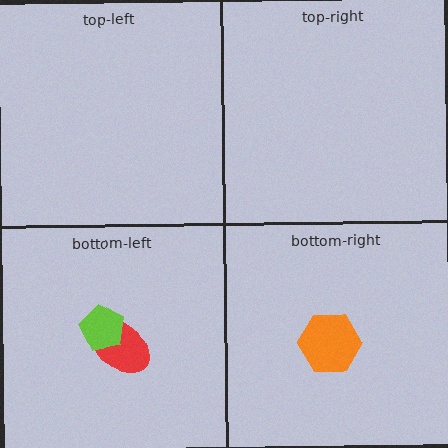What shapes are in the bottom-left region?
The red ellipse, the lime pentagon.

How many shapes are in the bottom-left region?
2.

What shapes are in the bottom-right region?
The orange hexagon.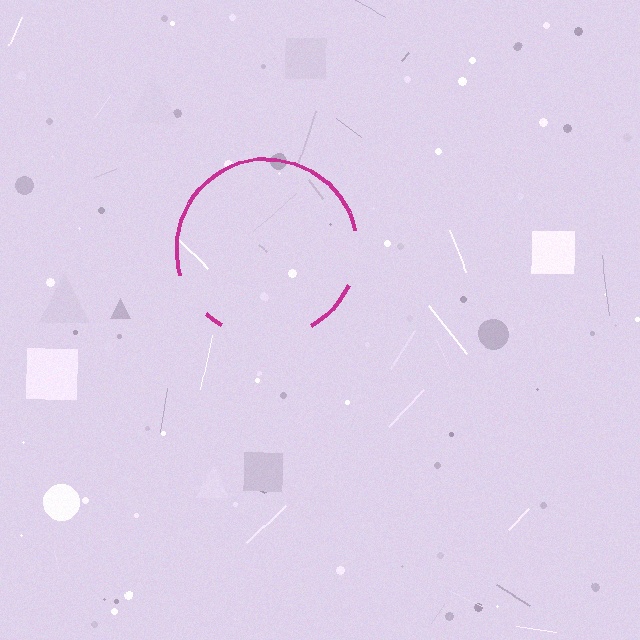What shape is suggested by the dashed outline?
The dashed outline suggests a circle.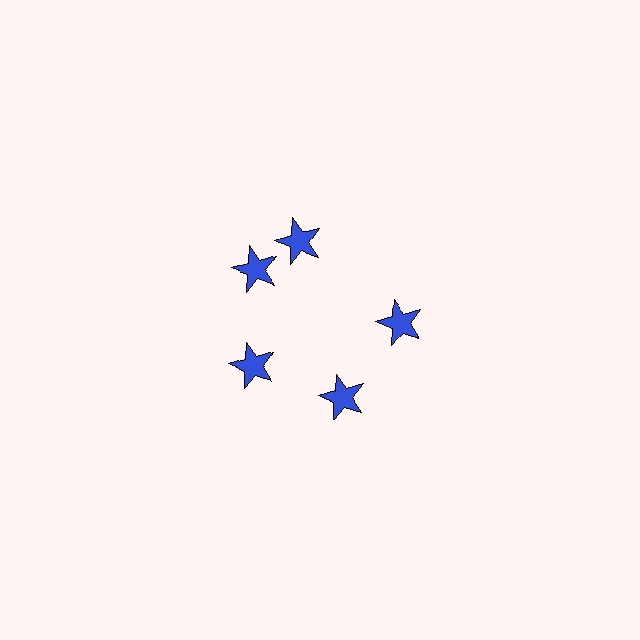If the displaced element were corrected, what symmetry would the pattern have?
It would have 5-fold rotational symmetry — the pattern would map onto itself every 72 degrees.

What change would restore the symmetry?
The symmetry would be restored by rotating it back into even spacing with its neighbors so that all 5 stars sit at equal angles and equal distance from the center.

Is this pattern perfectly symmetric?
No. The 5 blue stars are arranged in a ring, but one element near the 1 o'clock position is rotated out of alignment along the ring, breaking the 5-fold rotational symmetry.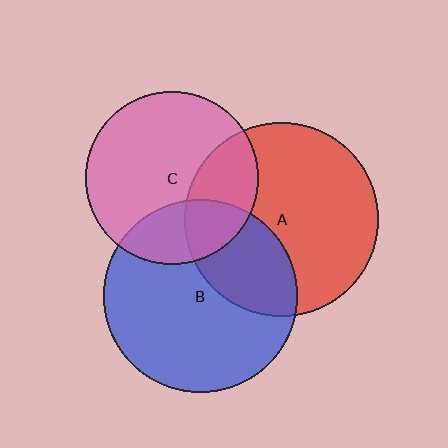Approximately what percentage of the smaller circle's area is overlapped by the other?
Approximately 30%.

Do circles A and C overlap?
Yes.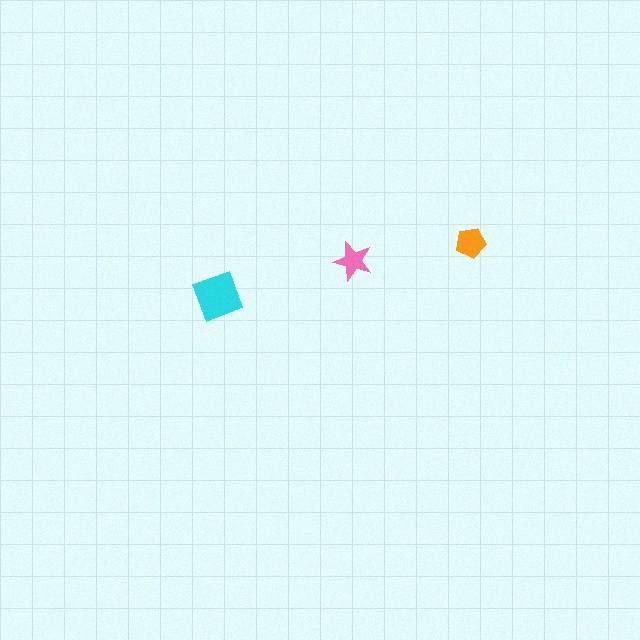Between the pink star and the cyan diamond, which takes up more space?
The cyan diamond.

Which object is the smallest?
The pink star.